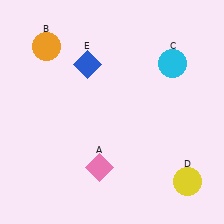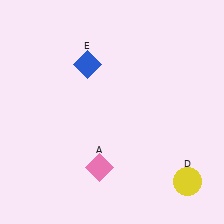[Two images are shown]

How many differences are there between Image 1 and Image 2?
There are 2 differences between the two images.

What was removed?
The cyan circle (C), the orange circle (B) were removed in Image 2.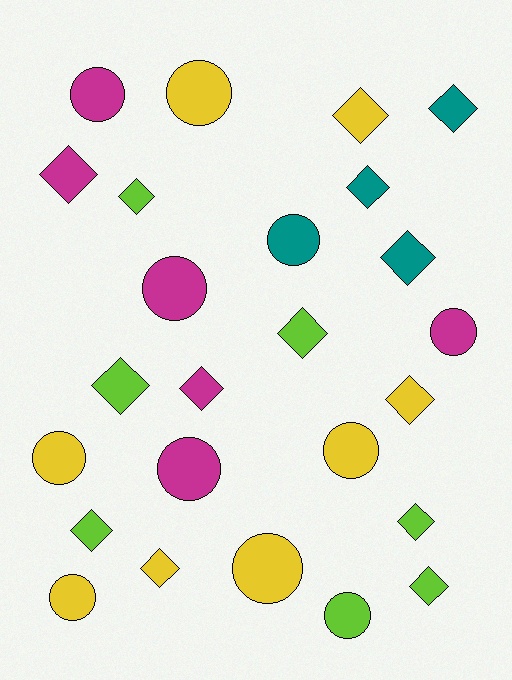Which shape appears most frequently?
Diamond, with 14 objects.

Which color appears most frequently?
Yellow, with 8 objects.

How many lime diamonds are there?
There are 6 lime diamonds.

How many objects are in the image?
There are 25 objects.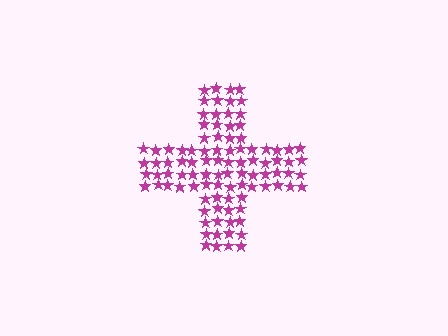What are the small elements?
The small elements are stars.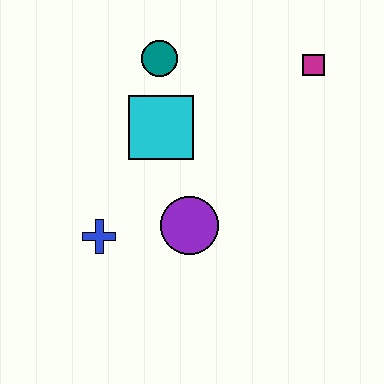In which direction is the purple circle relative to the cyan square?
The purple circle is below the cyan square.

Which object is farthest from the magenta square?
The blue cross is farthest from the magenta square.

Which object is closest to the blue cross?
The purple circle is closest to the blue cross.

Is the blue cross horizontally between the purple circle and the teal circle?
No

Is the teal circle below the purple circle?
No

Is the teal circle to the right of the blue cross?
Yes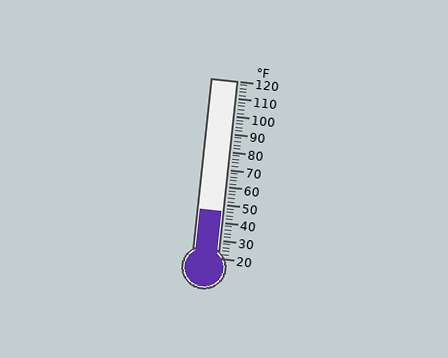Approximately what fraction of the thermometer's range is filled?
The thermometer is filled to approximately 25% of its range.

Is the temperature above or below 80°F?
The temperature is below 80°F.